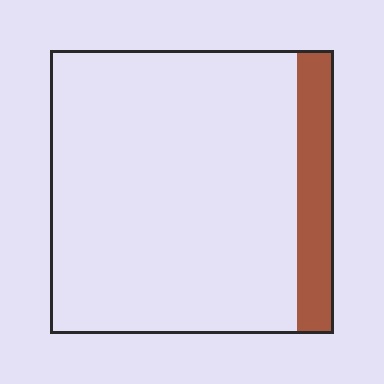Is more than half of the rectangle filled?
No.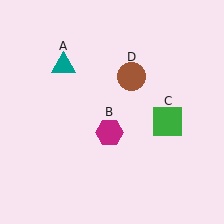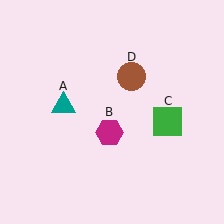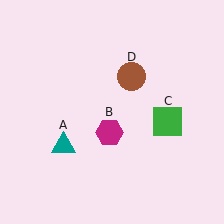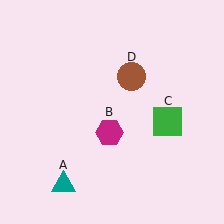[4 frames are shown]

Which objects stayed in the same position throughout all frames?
Magenta hexagon (object B) and green square (object C) and brown circle (object D) remained stationary.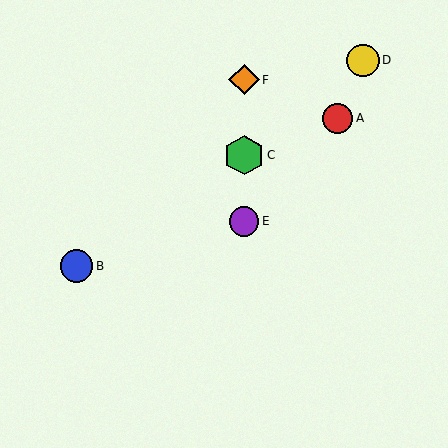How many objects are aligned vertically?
3 objects (C, E, F) are aligned vertically.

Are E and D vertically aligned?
No, E is at x≈244 and D is at x≈363.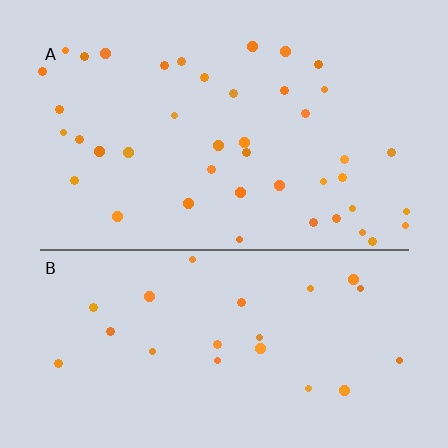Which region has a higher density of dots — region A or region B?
A (the top).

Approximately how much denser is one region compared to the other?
Approximately 1.8× — region A over region B.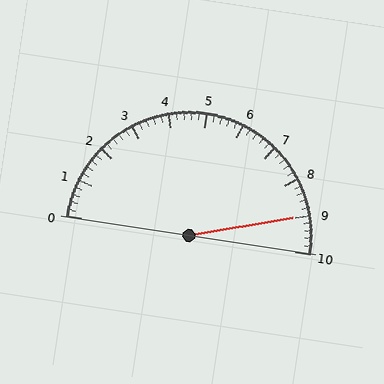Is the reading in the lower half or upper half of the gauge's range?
The reading is in the upper half of the range (0 to 10).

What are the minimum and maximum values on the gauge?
The gauge ranges from 0 to 10.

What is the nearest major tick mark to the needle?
The nearest major tick mark is 9.